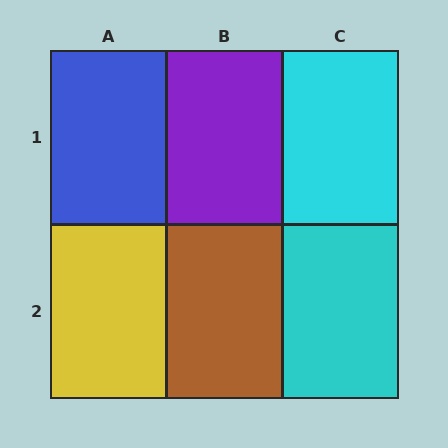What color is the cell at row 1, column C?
Cyan.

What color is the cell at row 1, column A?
Blue.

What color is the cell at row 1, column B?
Purple.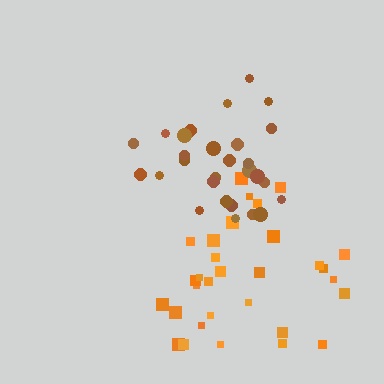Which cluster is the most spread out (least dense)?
Orange.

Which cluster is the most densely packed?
Brown.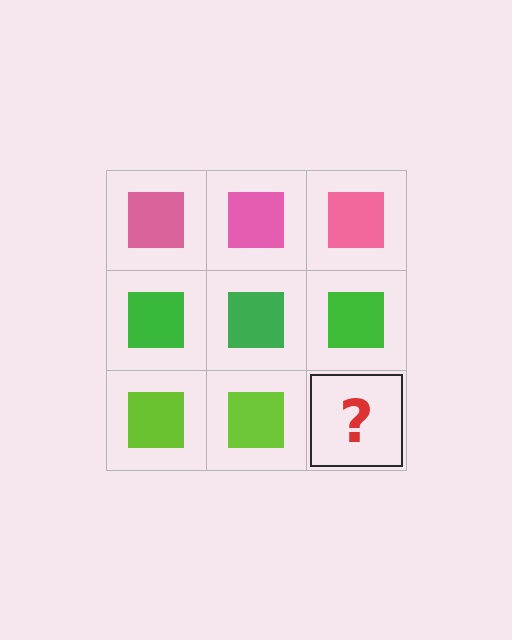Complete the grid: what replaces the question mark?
The question mark should be replaced with a lime square.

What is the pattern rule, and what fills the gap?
The rule is that each row has a consistent color. The gap should be filled with a lime square.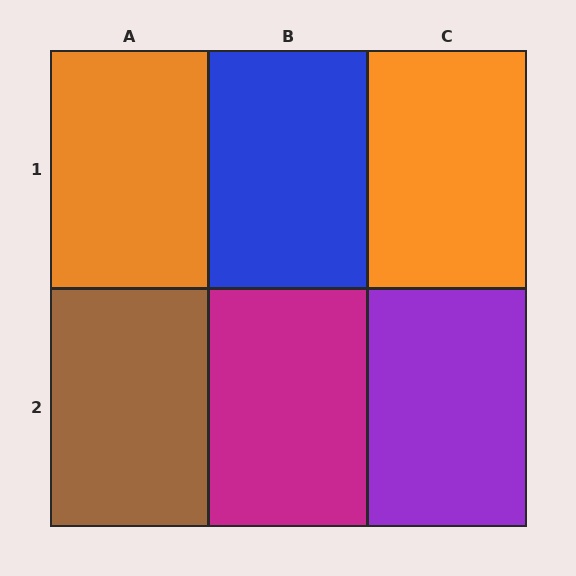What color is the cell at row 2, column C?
Purple.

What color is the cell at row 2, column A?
Brown.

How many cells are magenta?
1 cell is magenta.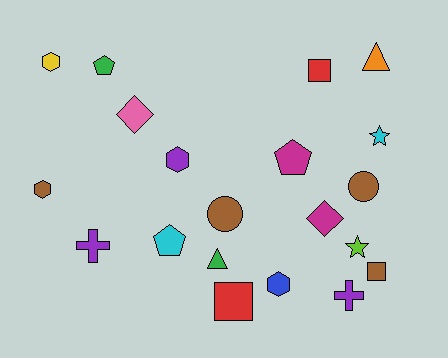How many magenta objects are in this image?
There are 2 magenta objects.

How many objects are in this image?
There are 20 objects.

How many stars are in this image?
There are 2 stars.